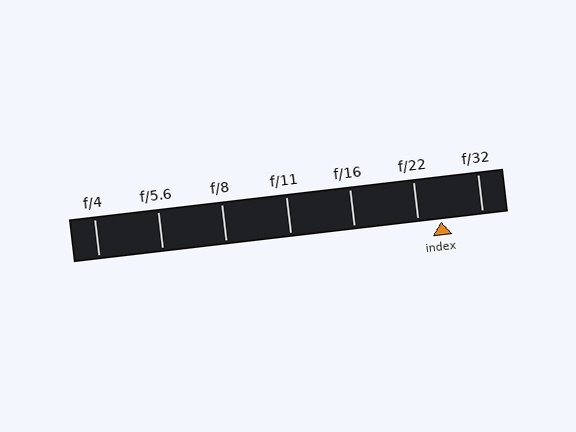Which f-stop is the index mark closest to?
The index mark is closest to f/22.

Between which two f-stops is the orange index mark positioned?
The index mark is between f/22 and f/32.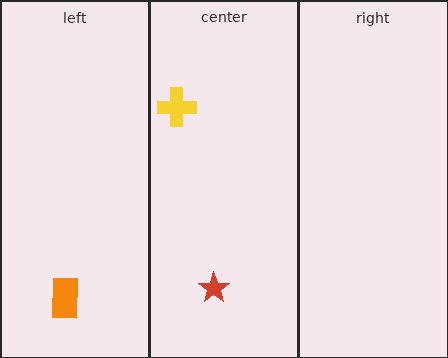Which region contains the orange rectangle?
The left region.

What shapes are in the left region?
The orange rectangle.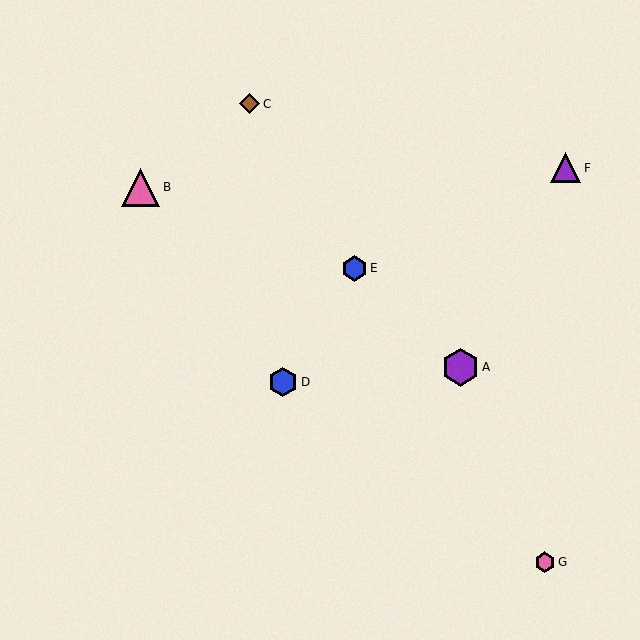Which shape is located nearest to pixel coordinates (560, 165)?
The purple triangle (labeled F) at (566, 168) is nearest to that location.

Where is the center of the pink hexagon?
The center of the pink hexagon is at (545, 562).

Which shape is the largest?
The pink triangle (labeled B) is the largest.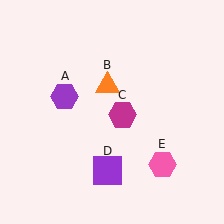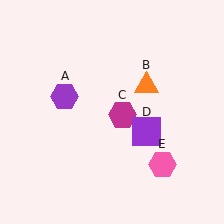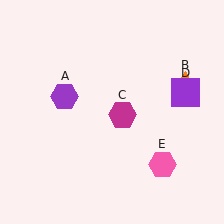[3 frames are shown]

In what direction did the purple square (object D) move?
The purple square (object D) moved up and to the right.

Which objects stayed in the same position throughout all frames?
Purple hexagon (object A) and magenta hexagon (object C) and pink hexagon (object E) remained stationary.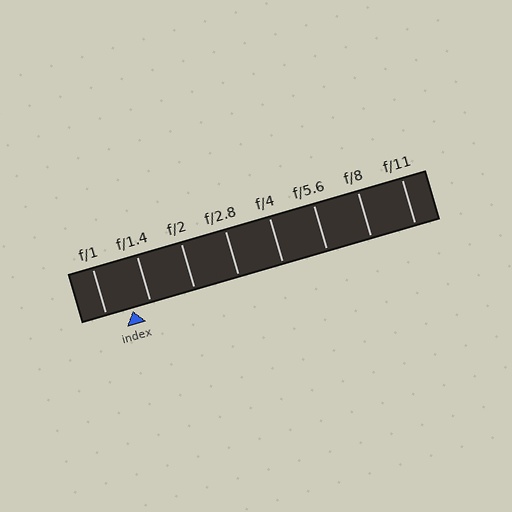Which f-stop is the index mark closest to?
The index mark is closest to f/1.4.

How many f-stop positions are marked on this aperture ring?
There are 8 f-stop positions marked.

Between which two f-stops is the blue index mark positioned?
The index mark is between f/1 and f/1.4.